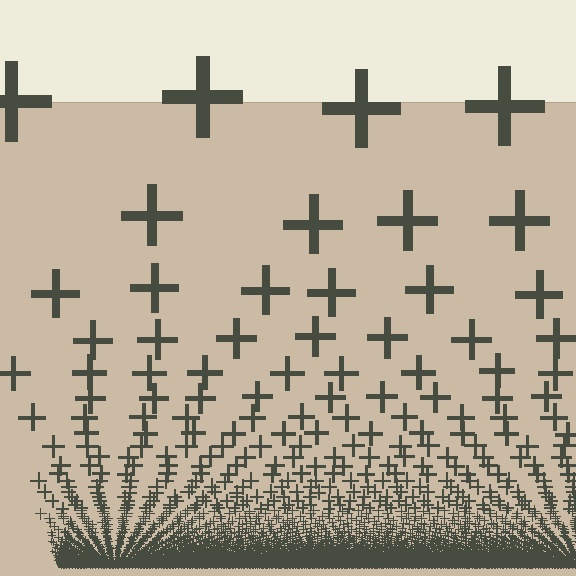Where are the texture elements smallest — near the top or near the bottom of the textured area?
Near the bottom.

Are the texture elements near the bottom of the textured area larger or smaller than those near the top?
Smaller. The gradient is inverted — elements near the bottom are smaller and denser.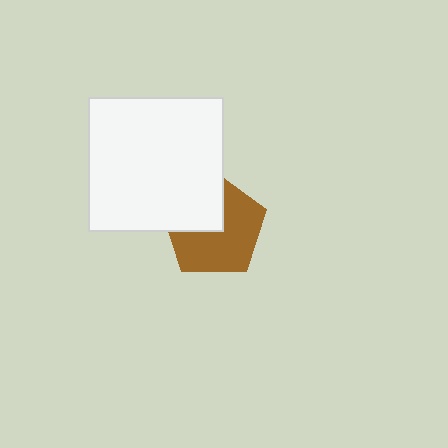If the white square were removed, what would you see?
You would see the complete brown pentagon.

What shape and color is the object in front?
The object in front is a white square.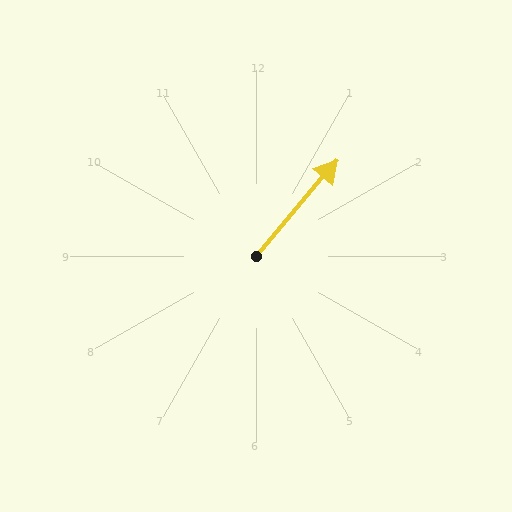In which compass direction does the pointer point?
Northeast.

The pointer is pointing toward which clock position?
Roughly 1 o'clock.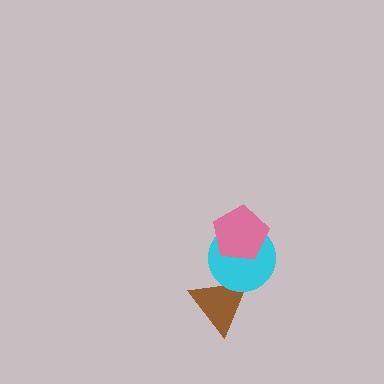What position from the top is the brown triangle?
The brown triangle is 3rd from the top.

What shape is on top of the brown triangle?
The cyan circle is on top of the brown triangle.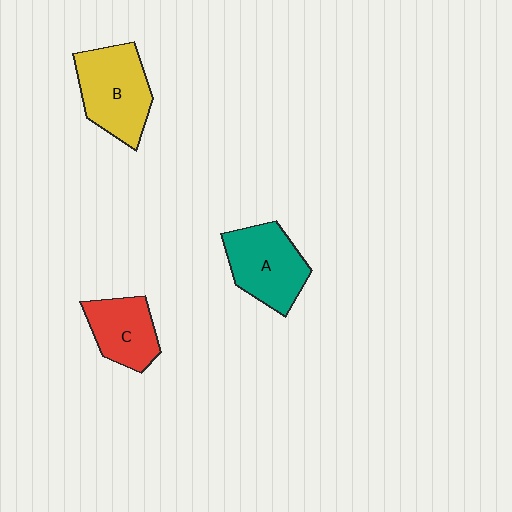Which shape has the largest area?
Shape B (yellow).